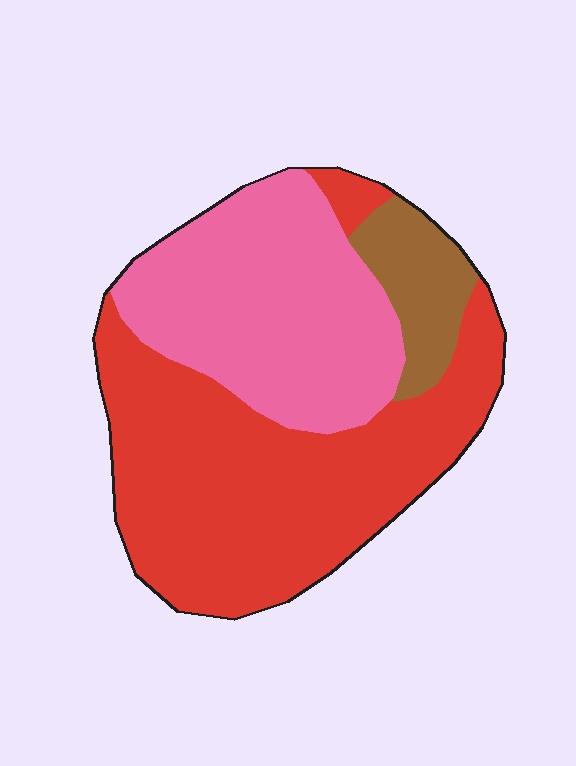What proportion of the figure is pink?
Pink covers about 35% of the figure.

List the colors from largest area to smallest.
From largest to smallest: red, pink, brown.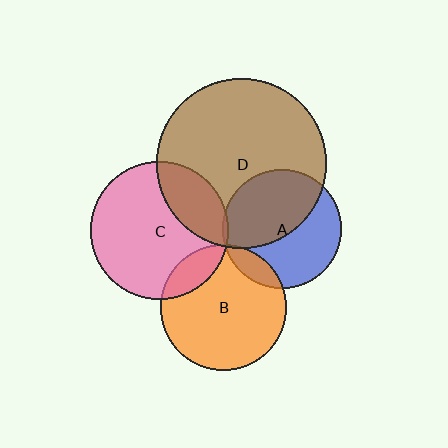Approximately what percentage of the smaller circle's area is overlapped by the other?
Approximately 25%.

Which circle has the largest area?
Circle D (brown).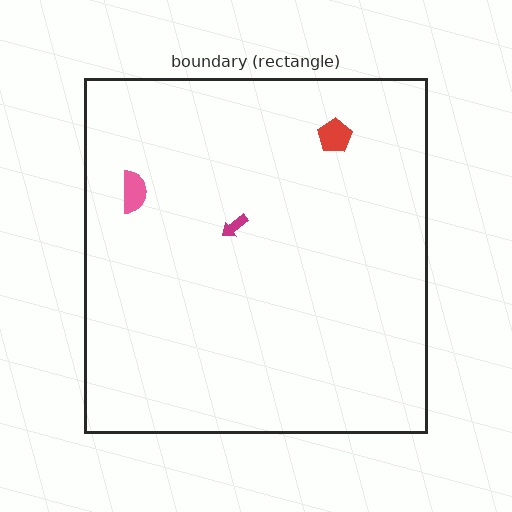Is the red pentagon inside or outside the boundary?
Inside.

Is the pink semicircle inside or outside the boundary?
Inside.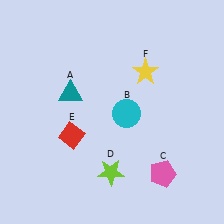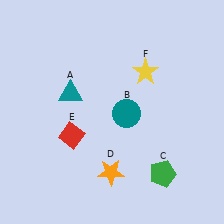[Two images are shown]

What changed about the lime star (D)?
In Image 1, D is lime. In Image 2, it changed to orange.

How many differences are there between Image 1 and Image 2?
There are 3 differences between the two images.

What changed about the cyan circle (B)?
In Image 1, B is cyan. In Image 2, it changed to teal.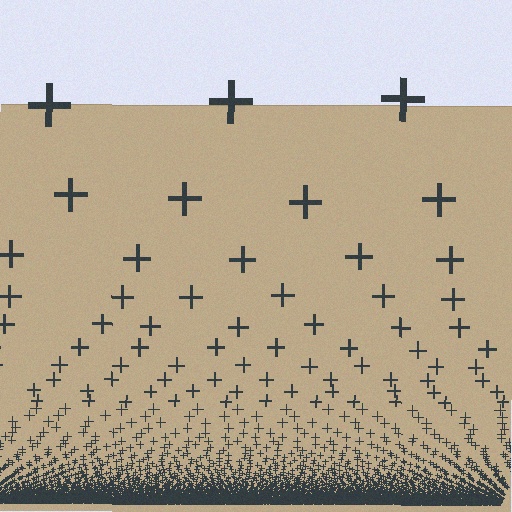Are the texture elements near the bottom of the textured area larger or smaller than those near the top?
Smaller. The gradient is inverted — elements near the bottom are smaller and denser.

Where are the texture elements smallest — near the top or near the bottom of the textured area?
Near the bottom.